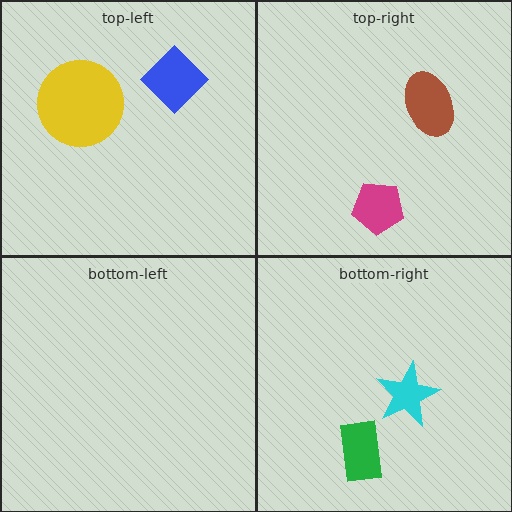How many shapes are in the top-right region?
2.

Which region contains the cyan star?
The bottom-right region.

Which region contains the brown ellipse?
The top-right region.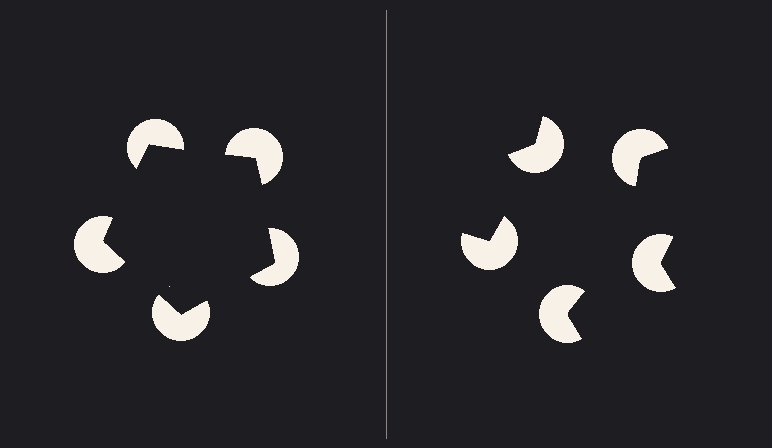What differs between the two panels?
The pac-man discs are positioned identically on both sides; only the wedge orientations differ. On the left they align to a pentagon; on the right they are misaligned.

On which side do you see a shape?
An illusory pentagon appears on the left side. On the right side the wedge cuts are rotated, so no coherent shape forms.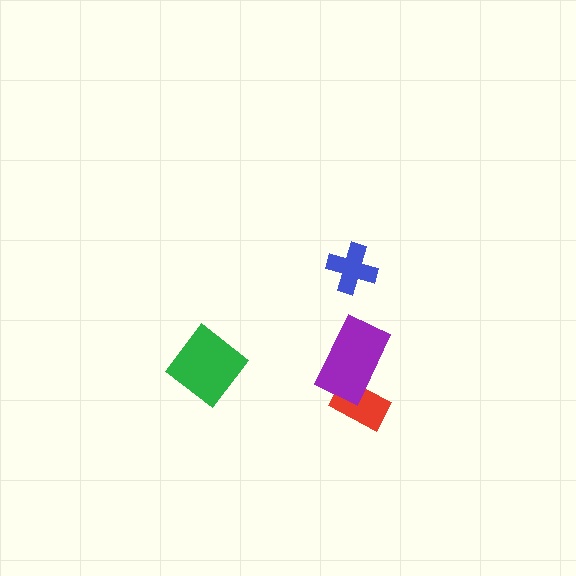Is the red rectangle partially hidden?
Yes, it is partially covered by another shape.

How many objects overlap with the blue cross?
0 objects overlap with the blue cross.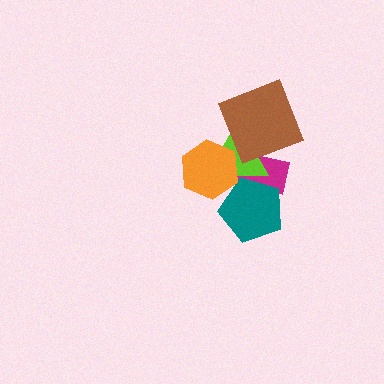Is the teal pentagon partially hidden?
Yes, it is partially covered by another shape.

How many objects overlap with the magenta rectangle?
4 objects overlap with the magenta rectangle.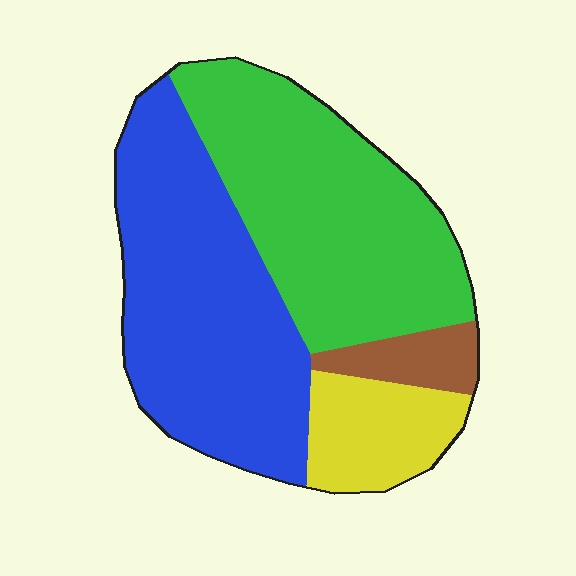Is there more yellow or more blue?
Blue.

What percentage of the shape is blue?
Blue covers about 40% of the shape.